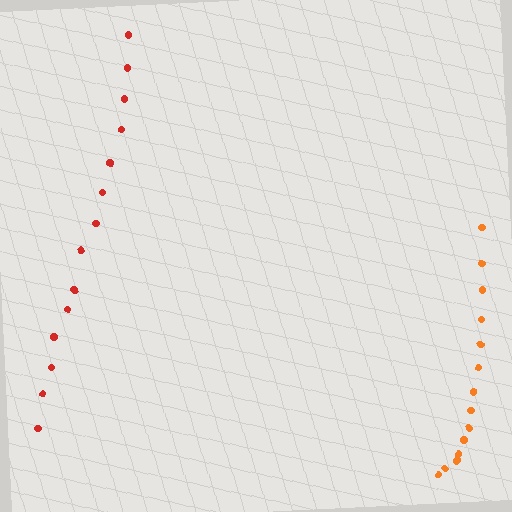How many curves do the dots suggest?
There are 2 distinct paths.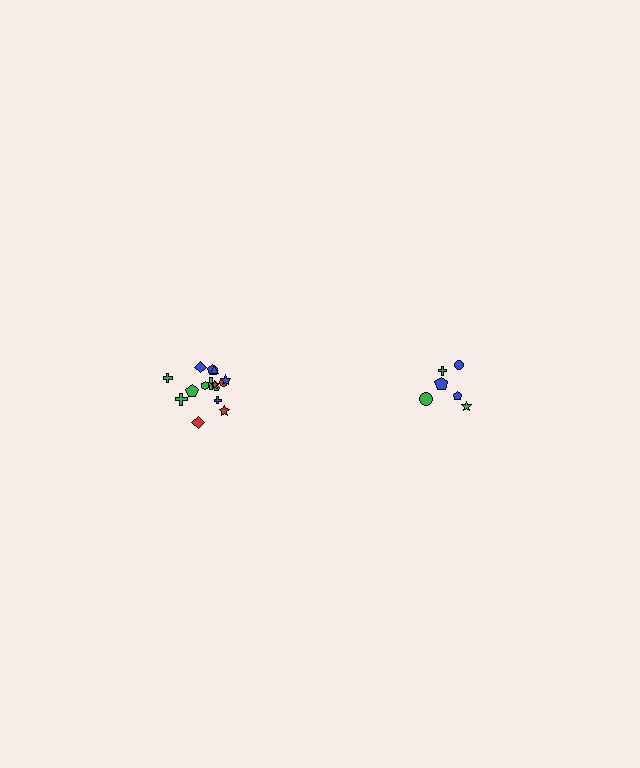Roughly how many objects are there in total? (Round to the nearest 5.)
Roughly 20 objects in total.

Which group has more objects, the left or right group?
The left group.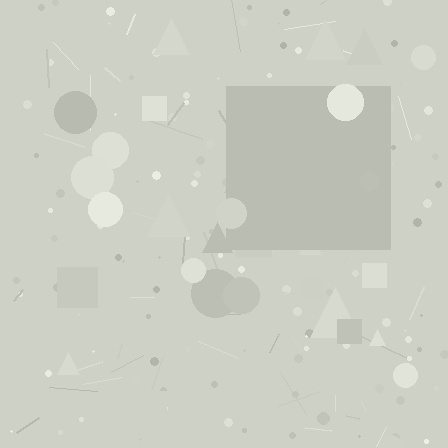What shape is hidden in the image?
A square is hidden in the image.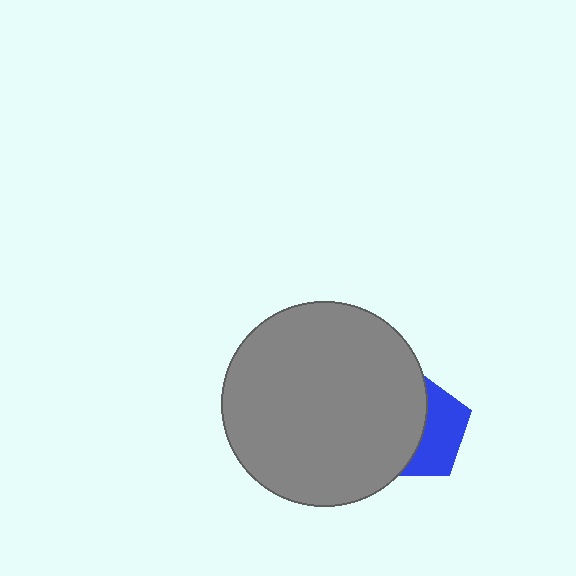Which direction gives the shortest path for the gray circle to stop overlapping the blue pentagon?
Moving left gives the shortest separation.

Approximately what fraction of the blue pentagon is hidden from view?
Roughly 57% of the blue pentagon is hidden behind the gray circle.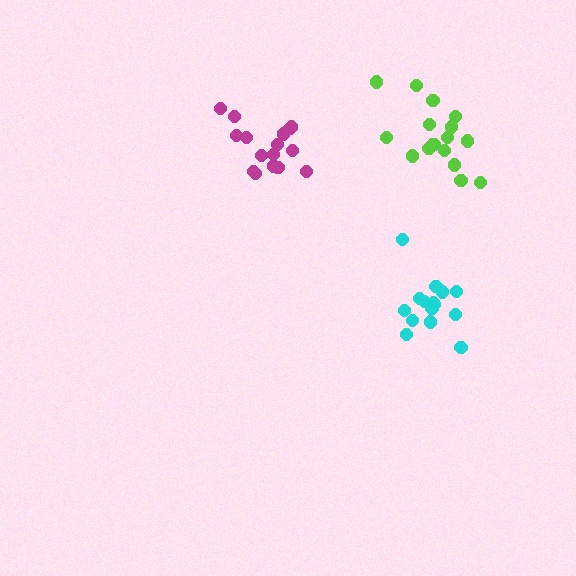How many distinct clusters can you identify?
There are 3 distinct clusters.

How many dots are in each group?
Group 1: 15 dots, Group 2: 16 dots, Group 3: 17 dots (48 total).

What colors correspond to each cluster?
The clusters are colored: cyan, magenta, lime.